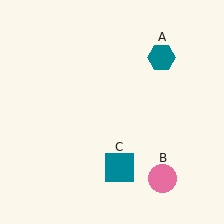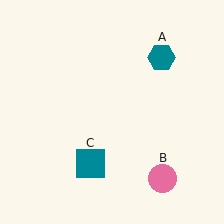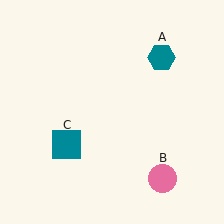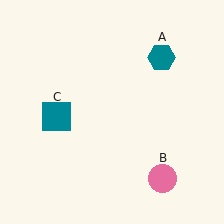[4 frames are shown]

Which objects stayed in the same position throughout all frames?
Teal hexagon (object A) and pink circle (object B) remained stationary.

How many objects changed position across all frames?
1 object changed position: teal square (object C).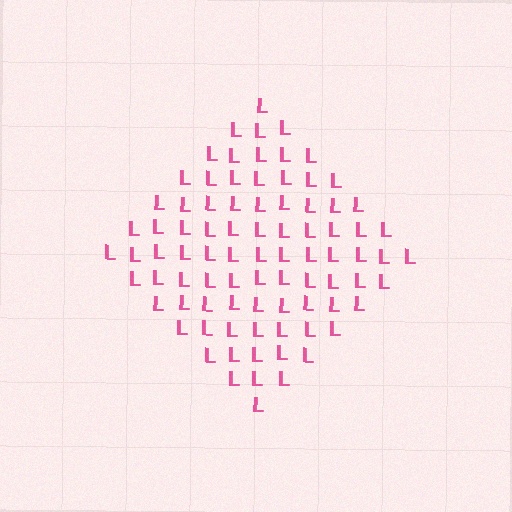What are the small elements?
The small elements are letter L's.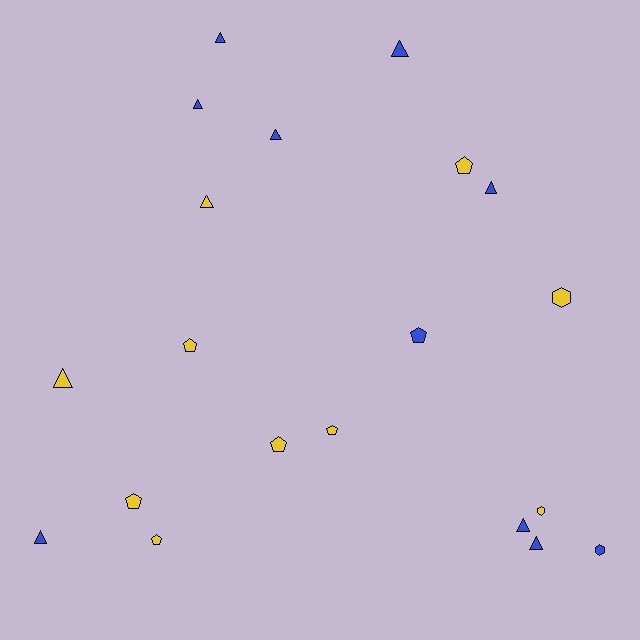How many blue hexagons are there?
There is 1 blue hexagon.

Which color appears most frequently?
Blue, with 10 objects.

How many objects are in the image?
There are 20 objects.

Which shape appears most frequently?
Triangle, with 10 objects.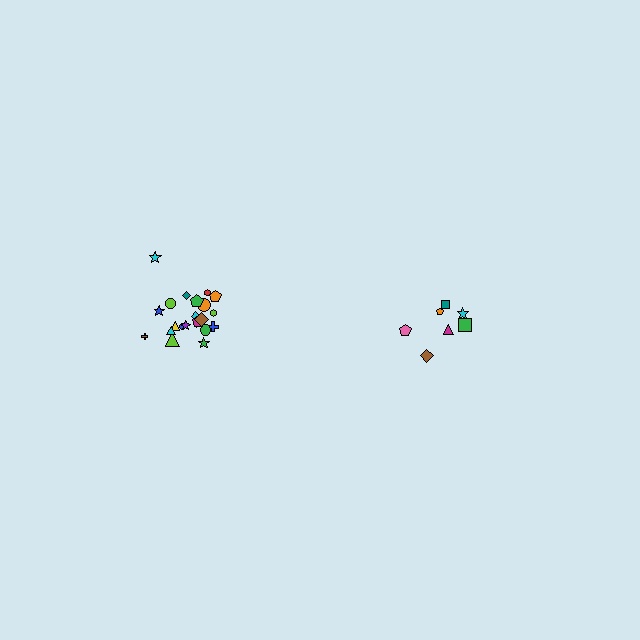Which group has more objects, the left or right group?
The left group.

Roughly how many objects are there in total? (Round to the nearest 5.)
Roughly 30 objects in total.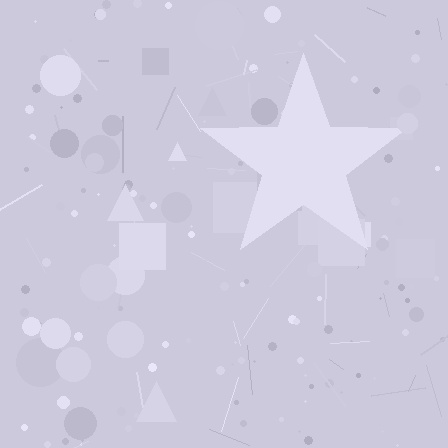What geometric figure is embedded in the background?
A star is embedded in the background.